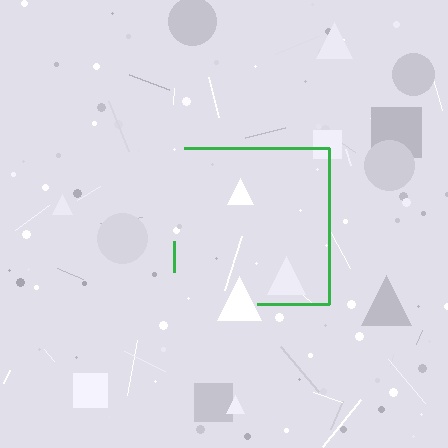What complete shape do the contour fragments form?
The contour fragments form a square.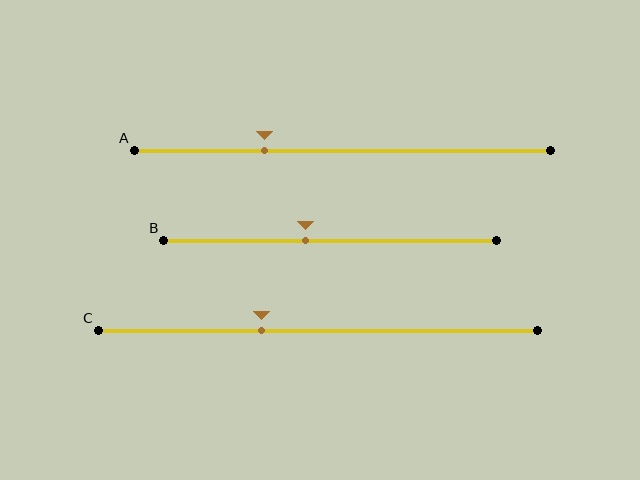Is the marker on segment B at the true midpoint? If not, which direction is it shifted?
No, the marker on segment B is shifted to the left by about 8% of the segment length.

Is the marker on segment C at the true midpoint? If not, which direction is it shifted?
No, the marker on segment C is shifted to the left by about 13% of the segment length.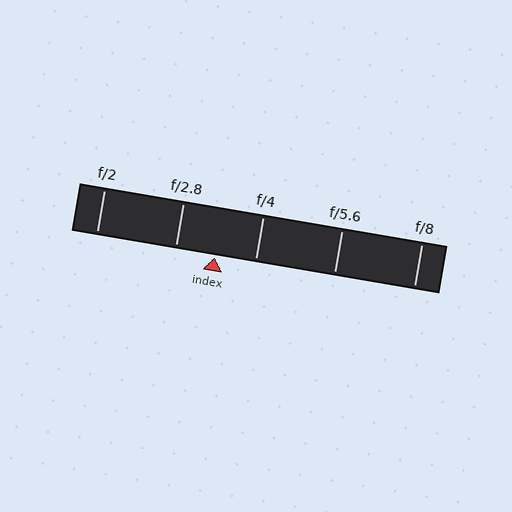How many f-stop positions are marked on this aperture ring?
There are 5 f-stop positions marked.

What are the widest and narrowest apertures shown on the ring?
The widest aperture shown is f/2 and the narrowest is f/8.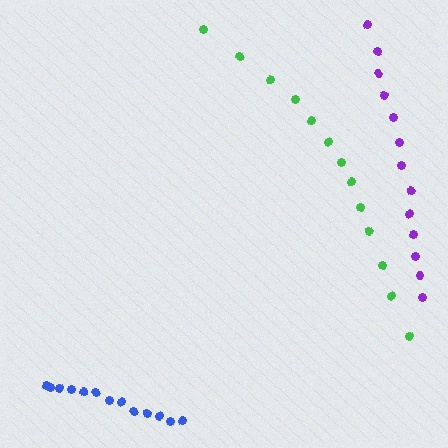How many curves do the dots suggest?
There are 3 distinct paths.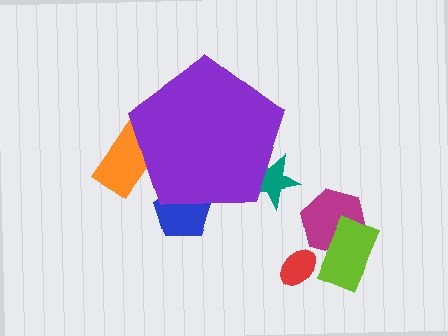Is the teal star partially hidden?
Yes, the teal star is partially hidden behind the purple pentagon.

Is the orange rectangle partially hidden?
Yes, the orange rectangle is partially hidden behind the purple pentagon.